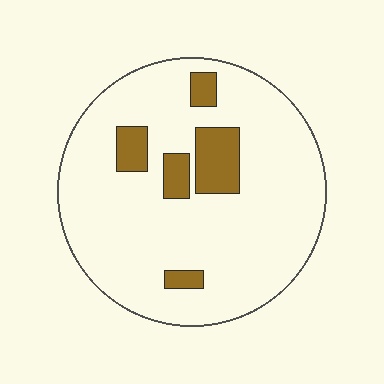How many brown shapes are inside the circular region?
5.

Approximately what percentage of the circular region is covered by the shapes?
Approximately 15%.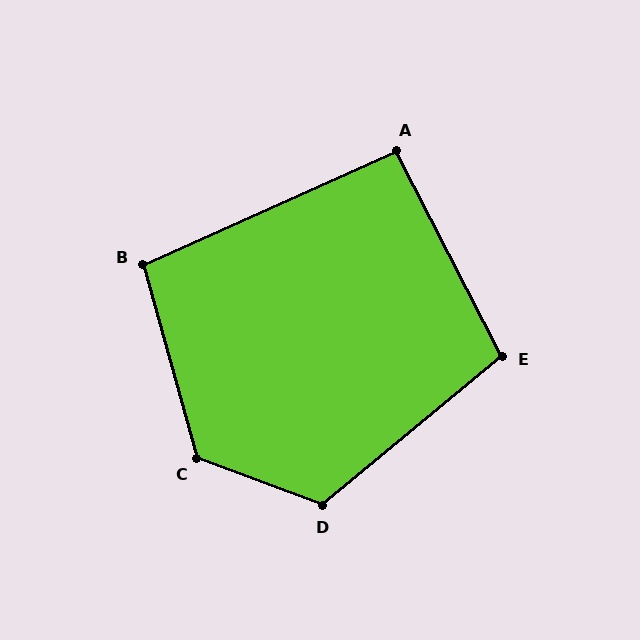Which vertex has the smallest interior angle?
A, at approximately 93 degrees.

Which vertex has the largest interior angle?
C, at approximately 126 degrees.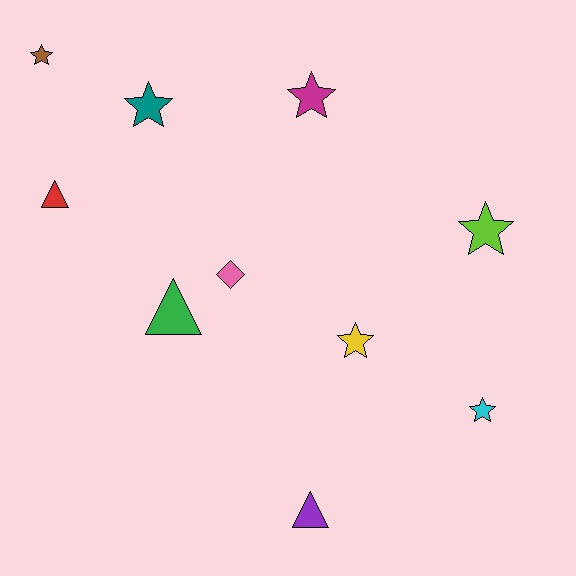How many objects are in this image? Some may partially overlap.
There are 10 objects.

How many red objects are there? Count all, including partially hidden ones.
There is 1 red object.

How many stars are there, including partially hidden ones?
There are 6 stars.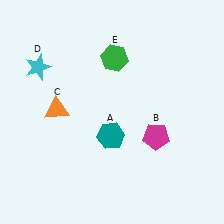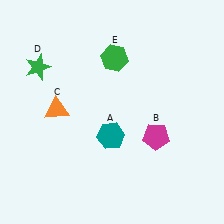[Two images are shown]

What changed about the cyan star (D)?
In Image 1, D is cyan. In Image 2, it changed to green.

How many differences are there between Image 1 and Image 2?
There is 1 difference between the two images.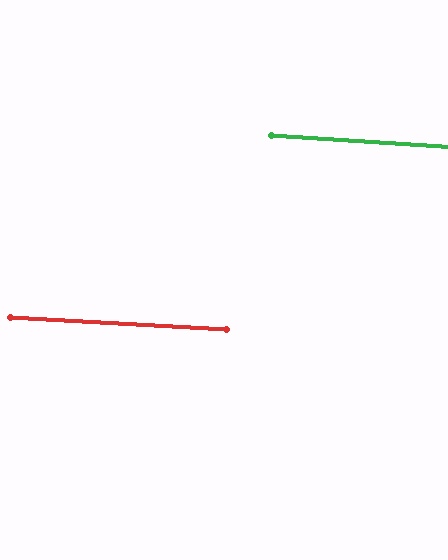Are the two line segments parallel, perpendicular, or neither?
Parallel — their directions differ by only 0.8°.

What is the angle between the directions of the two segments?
Approximately 1 degree.